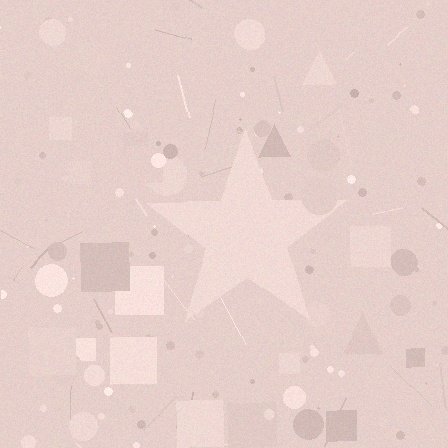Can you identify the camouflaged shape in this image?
The camouflaged shape is a star.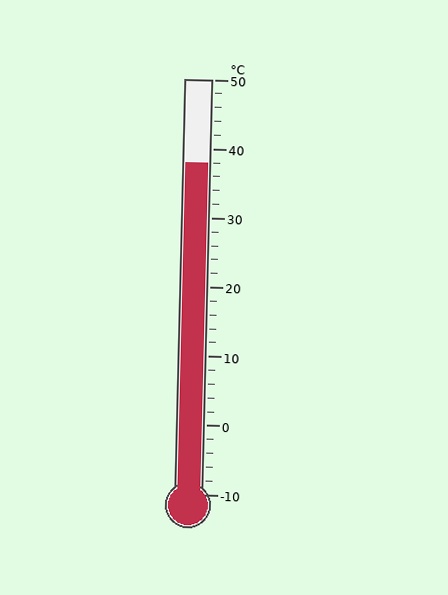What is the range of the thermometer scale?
The thermometer scale ranges from -10°C to 50°C.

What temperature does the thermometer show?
The thermometer shows approximately 38°C.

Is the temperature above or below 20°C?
The temperature is above 20°C.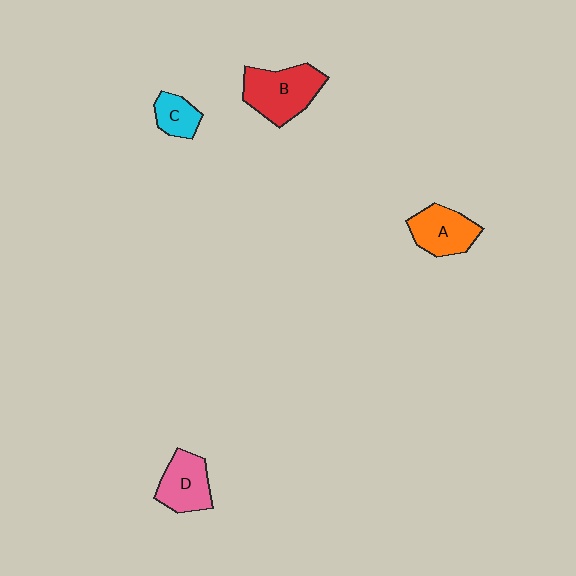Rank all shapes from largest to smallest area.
From largest to smallest: B (red), A (orange), D (pink), C (cyan).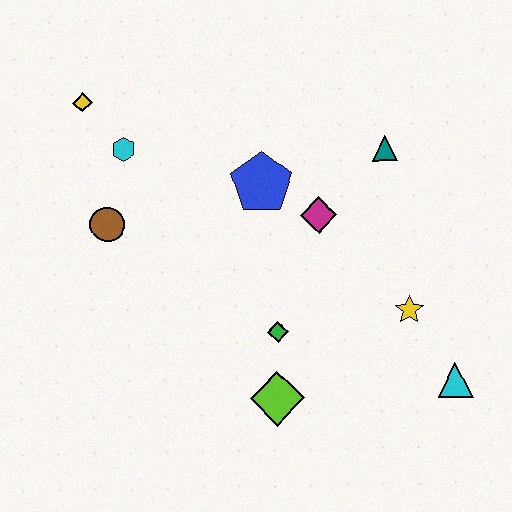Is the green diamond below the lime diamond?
No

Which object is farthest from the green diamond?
The yellow diamond is farthest from the green diamond.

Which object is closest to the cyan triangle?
The yellow star is closest to the cyan triangle.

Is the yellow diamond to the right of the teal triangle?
No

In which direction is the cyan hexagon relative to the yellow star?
The cyan hexagon is to the left of the yellow star.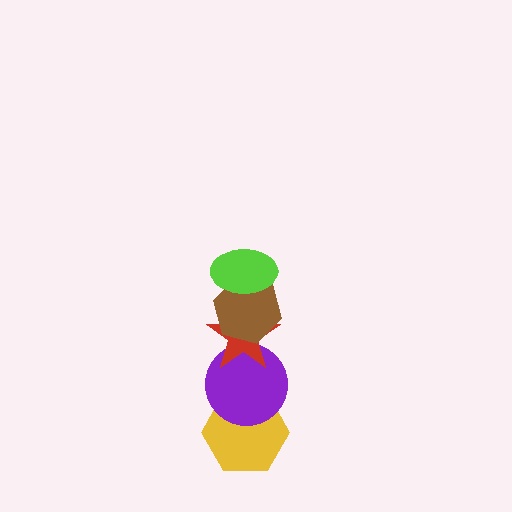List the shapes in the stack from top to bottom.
From top to bottom: the lime ellipse, the brown hexagon, the red star, the purple circle, the yellow hexagon.